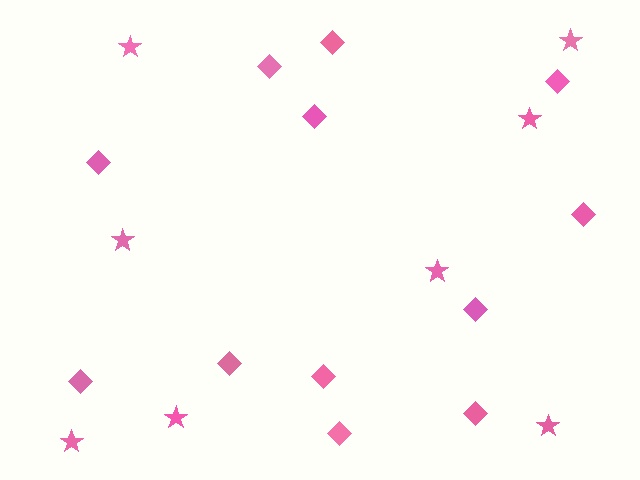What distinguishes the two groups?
There are 2 groups: one group of stars (8) and one group of diamonds (12).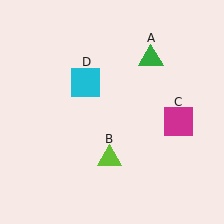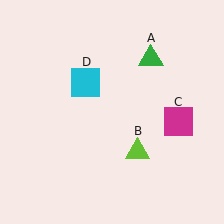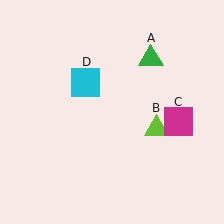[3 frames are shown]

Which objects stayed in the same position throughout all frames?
Green triangle (object A) and magenta square (object C) and cyan square (object D) remained stationary.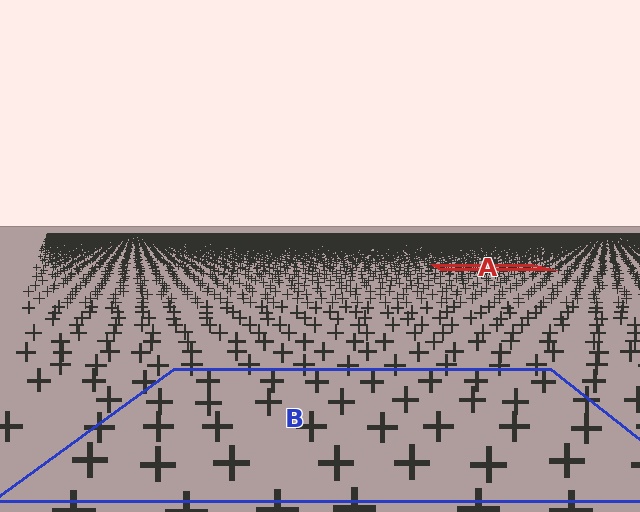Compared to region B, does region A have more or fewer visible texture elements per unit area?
Region A has more texture elements per unit area — they are packed more densely because it is farther away.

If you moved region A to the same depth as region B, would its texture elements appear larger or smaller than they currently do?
They would appear larger. At a closer depth, the same texture elements are projected at a bigger on-screen size.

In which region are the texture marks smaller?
The texture marks are smaller in region A, because it is farther away.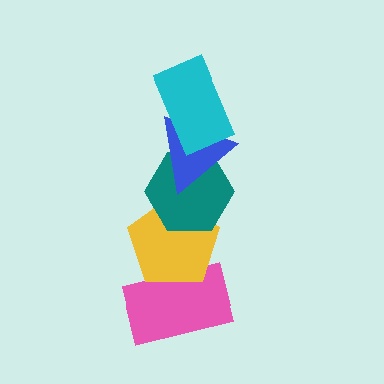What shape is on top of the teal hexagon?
The blue triangle is on top of the teal hexagon.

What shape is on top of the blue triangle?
The cyan rectangle is on top of the blue triangle.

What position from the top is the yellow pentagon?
The yellow pentagon is 4th from the top.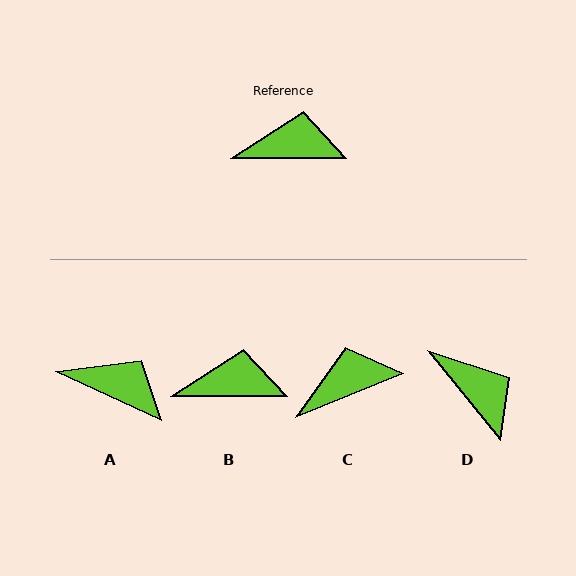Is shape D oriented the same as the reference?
No, it is off by about 51 degrees.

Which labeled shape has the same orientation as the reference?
B.